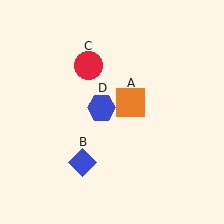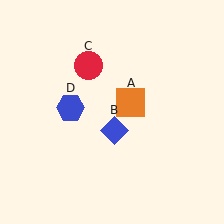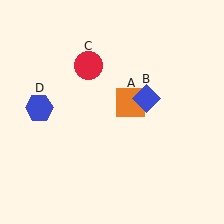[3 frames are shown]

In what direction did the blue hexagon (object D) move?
The blue hexagon (object D) moved left.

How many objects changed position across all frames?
2 objects changed position: blue diamond (object B), blue hexagon (object D).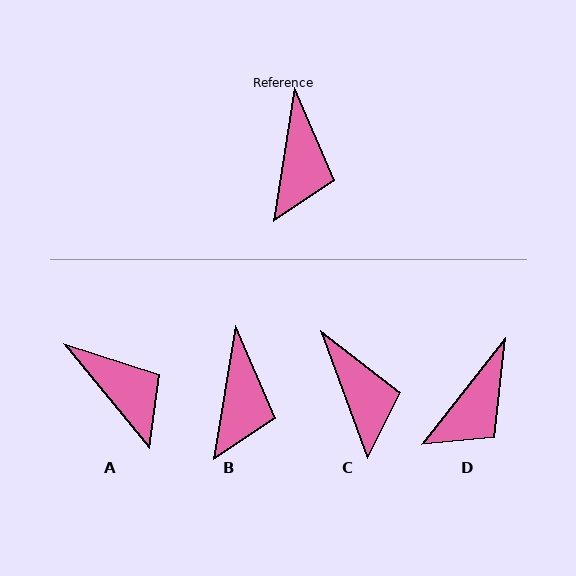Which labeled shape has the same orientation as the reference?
B.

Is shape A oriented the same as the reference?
No, it is off by about 48 degrees.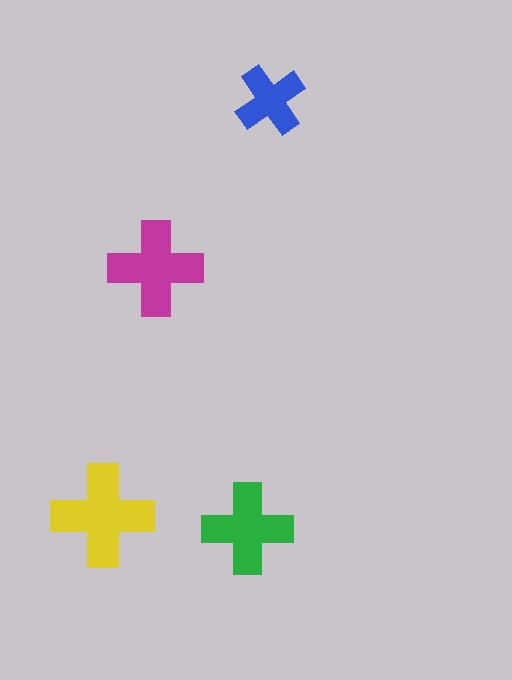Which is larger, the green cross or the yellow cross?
The yellow one.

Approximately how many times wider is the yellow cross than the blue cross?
About 1.5 times wider.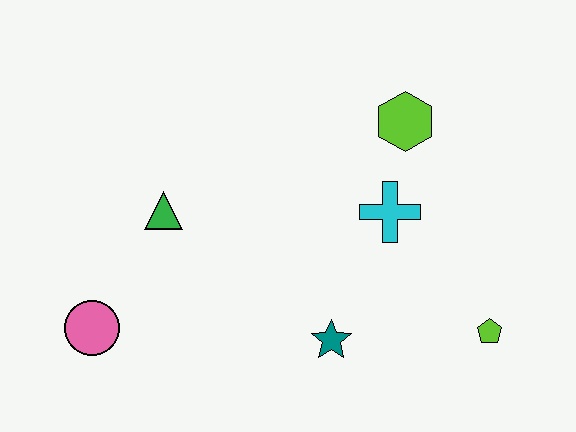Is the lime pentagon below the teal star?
No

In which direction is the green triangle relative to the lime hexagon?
The green triangle is to the left of the lime hexagon.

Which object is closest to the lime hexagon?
The cyan cross is closest to the lime hexagon.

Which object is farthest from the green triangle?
The lime pentagon is farthest from the green triangle.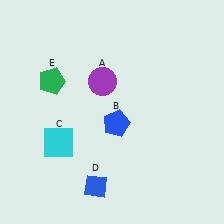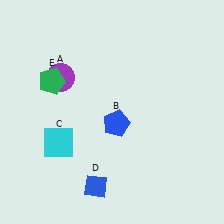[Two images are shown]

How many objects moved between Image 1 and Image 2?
1 object moved between the two images.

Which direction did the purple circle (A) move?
The purple circle (A) moved left.